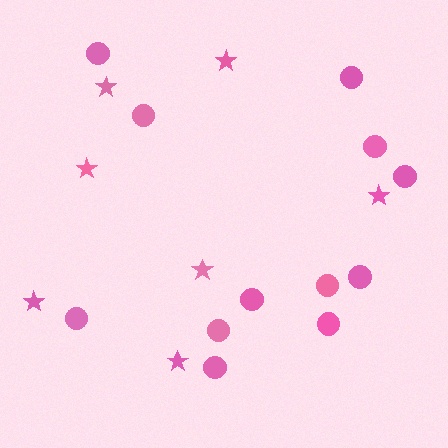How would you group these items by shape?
There are 2 groups: one group of circles (12) and one group of stars (7).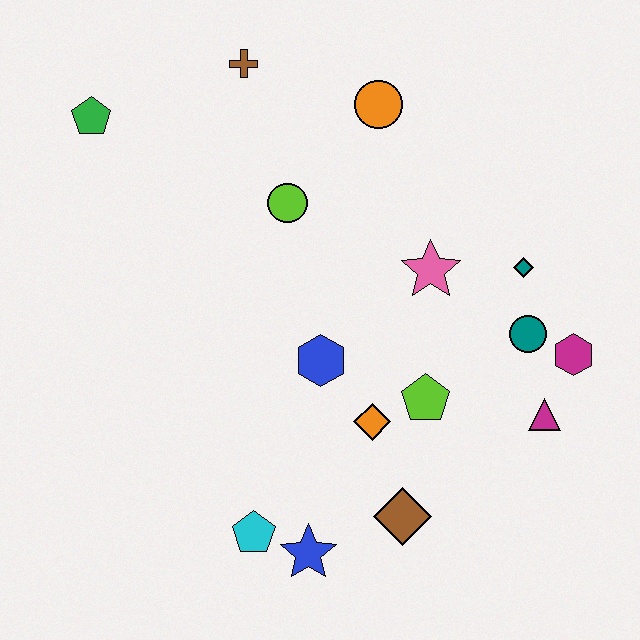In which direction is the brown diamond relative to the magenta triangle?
The brown diamond is to the left of the magenta triangle.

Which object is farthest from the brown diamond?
The green pentagon is farthest from the brown diamond.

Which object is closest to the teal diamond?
The teal circle is closest to the teal diamond.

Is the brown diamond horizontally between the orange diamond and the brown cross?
No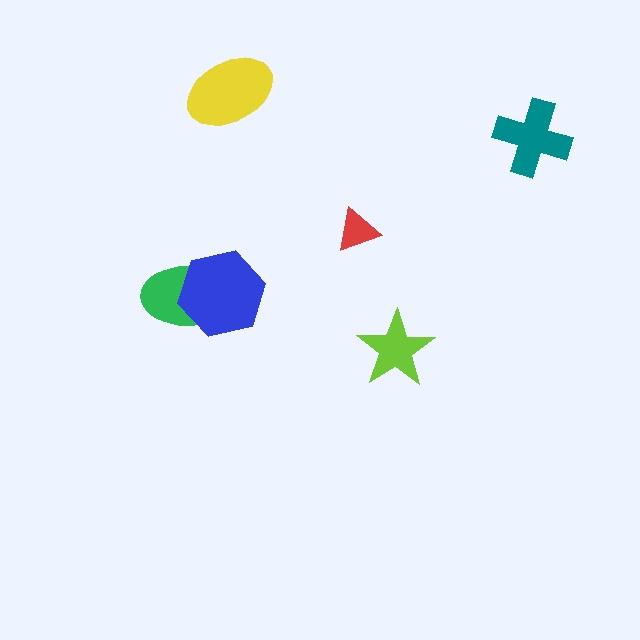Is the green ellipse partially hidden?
Yes, it is partially covered by another shape.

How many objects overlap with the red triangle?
0 objects overlap with the red triangle.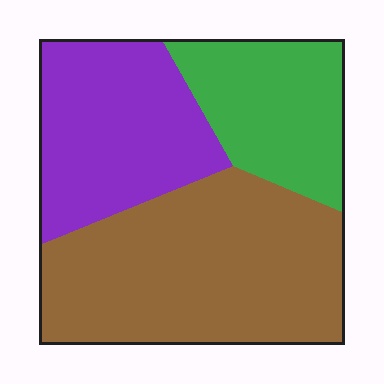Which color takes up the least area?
Green, at roughly 25%.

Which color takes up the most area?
Brown, at roughly 45%.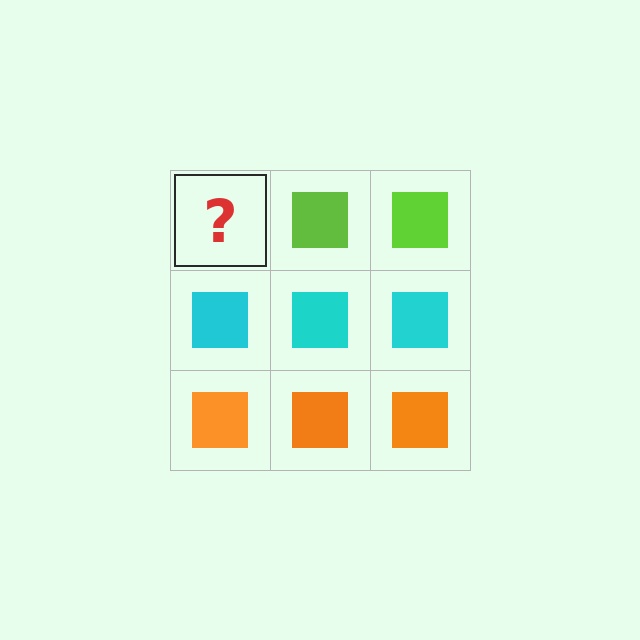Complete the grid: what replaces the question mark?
The question mark should be replaced with a lime square.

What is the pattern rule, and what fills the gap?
The rule is that each row has a consistent color. The gap should be filled with a lime square.